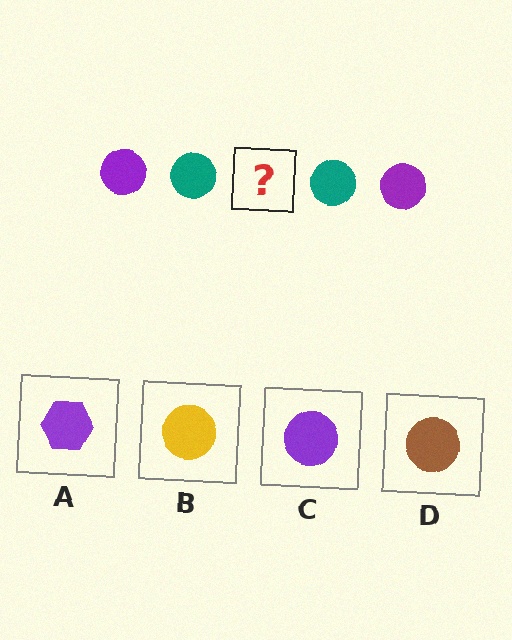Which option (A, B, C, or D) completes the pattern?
C.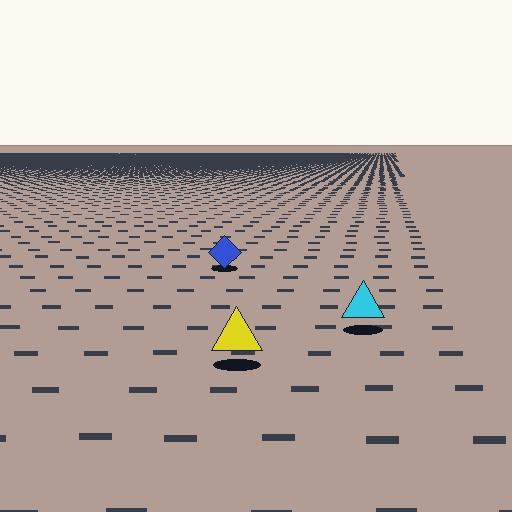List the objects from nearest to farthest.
From nearest to farthest: the yellow triangle, the cyan triangle, the blue diamond.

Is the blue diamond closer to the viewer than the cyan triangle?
No. The cyan triangle is closer — you can tell from the texture gradient: the ground texture is coarser near it.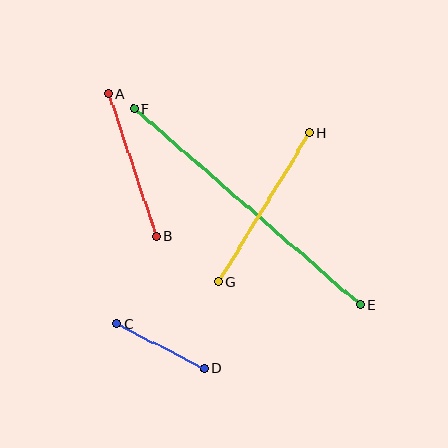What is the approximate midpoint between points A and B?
The midpoint is at approximately (133, 165) pixels.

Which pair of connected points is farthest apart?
Points E and F are farthest apart.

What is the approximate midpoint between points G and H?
The midpoint is at approximately (264, 207) pixels.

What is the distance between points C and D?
The distance is approximately 98 pixels.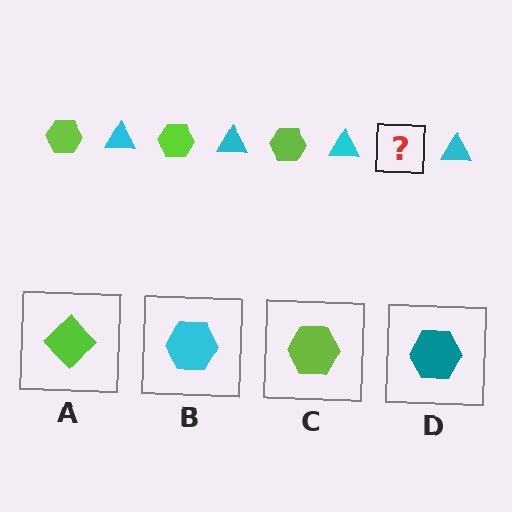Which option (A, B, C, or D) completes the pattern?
C.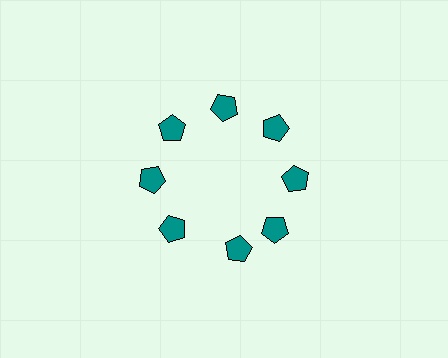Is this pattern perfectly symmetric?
No. The 8 teal pentagons are arranged in a ring, but one element near the 6 o'clock position is rotated out of alignment along the ring, breaking the 8-fold rotational symmetry.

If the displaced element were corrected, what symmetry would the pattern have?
It would have 8-fold rotational symmetry — the pattern would map onto itself every 45 degrees.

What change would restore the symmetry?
The symmetry would be restored by rotating it back into even spacing with its neighbors so that all 8 pentagons sit at equal angles and equal distance from the center.